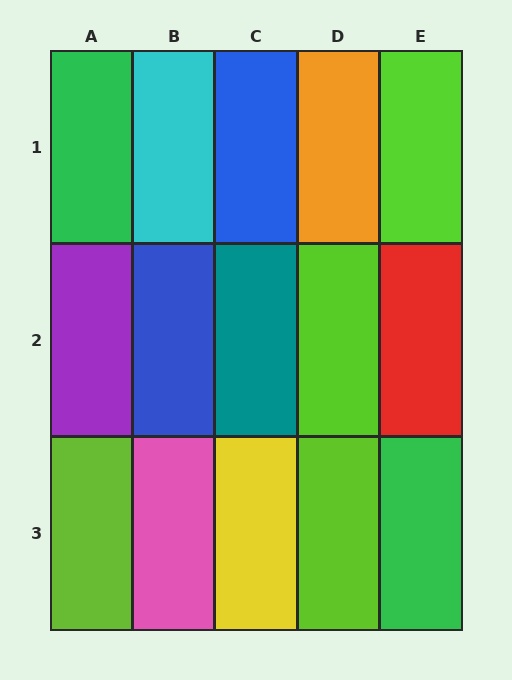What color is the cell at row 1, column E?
Lime.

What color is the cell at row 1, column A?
Green.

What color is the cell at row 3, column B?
Pink.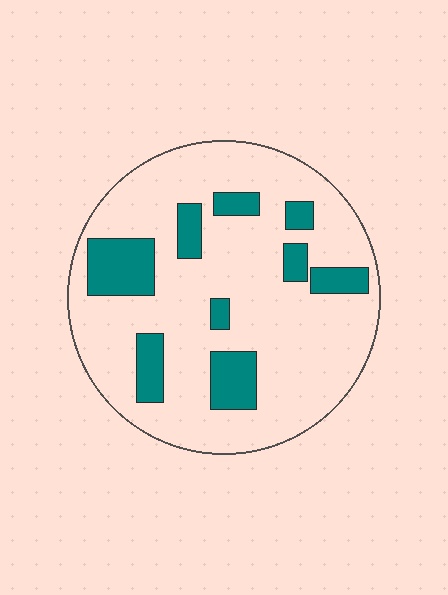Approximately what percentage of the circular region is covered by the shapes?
Approximately 20%.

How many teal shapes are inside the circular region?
9.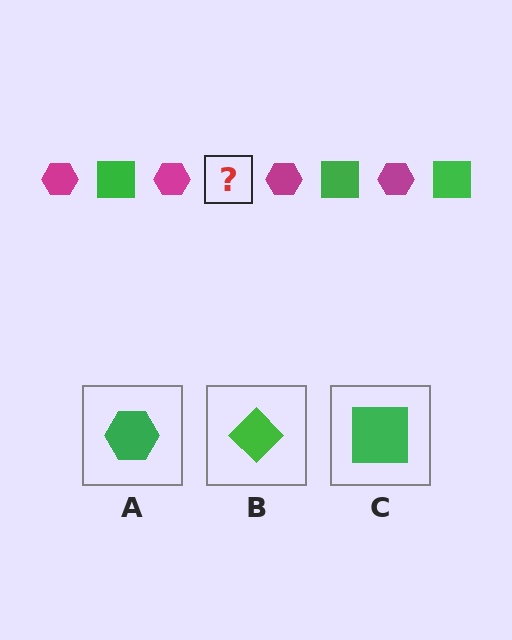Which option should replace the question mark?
Option C.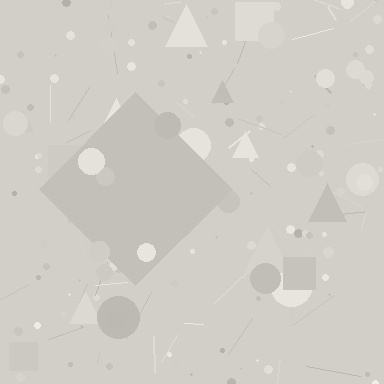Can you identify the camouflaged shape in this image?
The camouflaged shape is a diamond.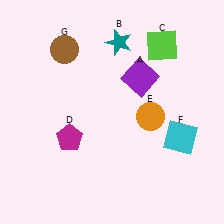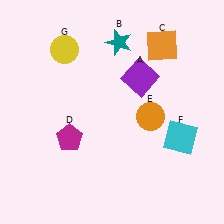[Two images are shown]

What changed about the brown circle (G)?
In Image 1, G is brown. In Image 2, it changed to yellow.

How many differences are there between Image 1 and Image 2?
There are 2 differences between the two images.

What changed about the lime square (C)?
In Image 1, C is lime. In Image 2, it changed to orange.